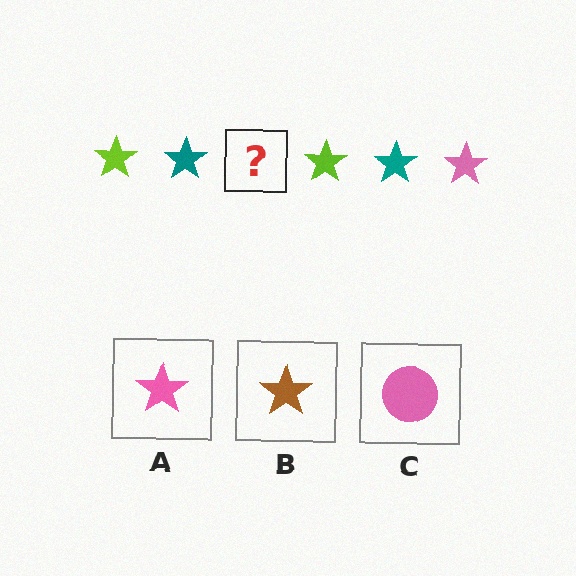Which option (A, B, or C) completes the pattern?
A.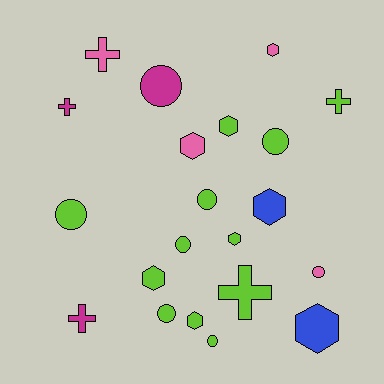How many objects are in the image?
There are 21 objects.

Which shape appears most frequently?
Circle, with 8 objects.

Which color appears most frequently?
Lime, with 12 objects.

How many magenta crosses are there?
There are 2 magenta crosses.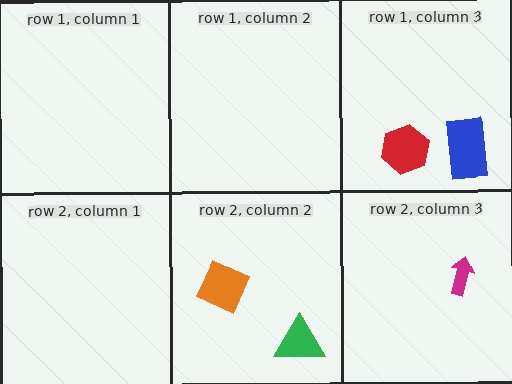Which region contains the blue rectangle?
The row 1, column 3 region.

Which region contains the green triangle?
The row 2, column 2 region.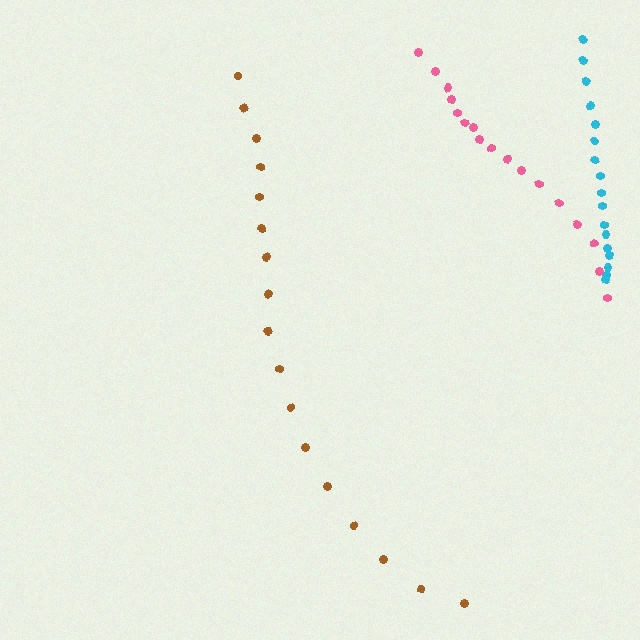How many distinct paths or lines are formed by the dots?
There are 3 distinct paths.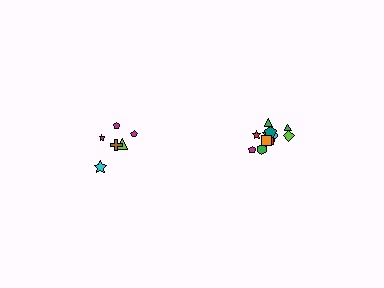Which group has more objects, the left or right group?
The right group.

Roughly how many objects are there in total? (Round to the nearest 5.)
Roughly 20 objects in total.